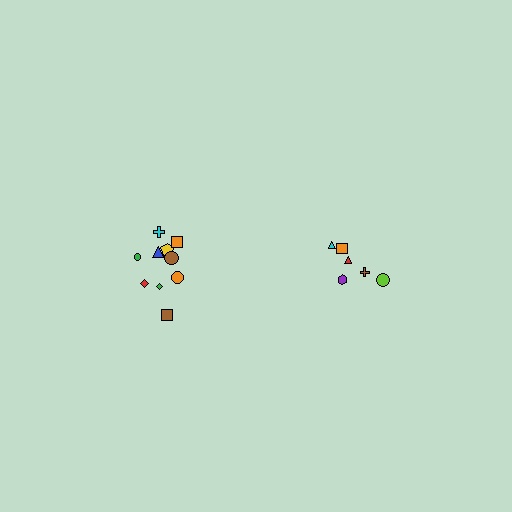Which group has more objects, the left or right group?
The left group.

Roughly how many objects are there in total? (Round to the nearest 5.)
Roughly 15 objects in total.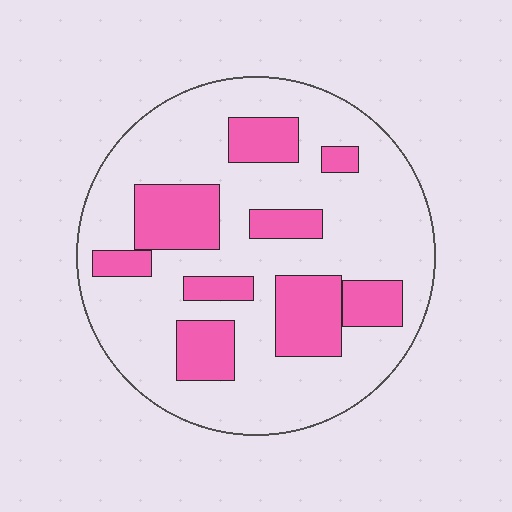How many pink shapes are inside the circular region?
9.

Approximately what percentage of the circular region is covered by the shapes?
Approximately 25%.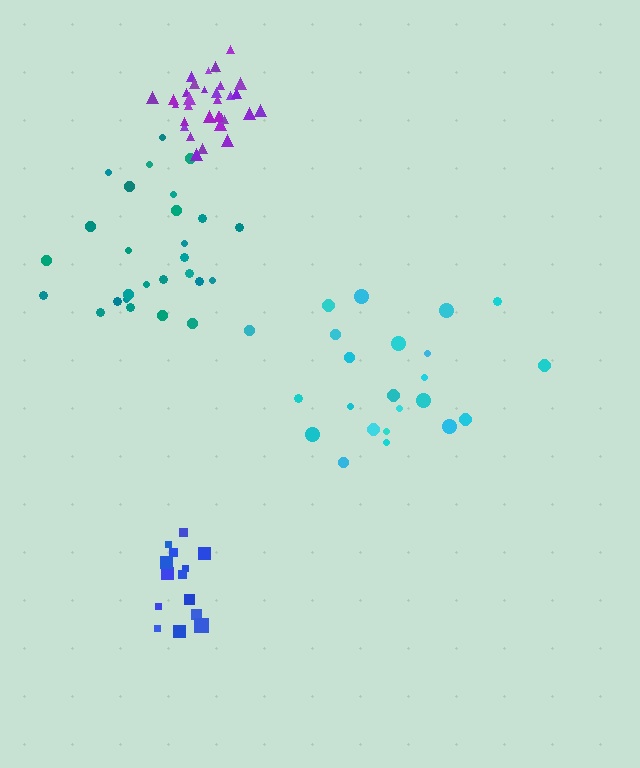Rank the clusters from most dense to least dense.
purple, blue, teal, cyan.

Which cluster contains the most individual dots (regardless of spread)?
Purple (32).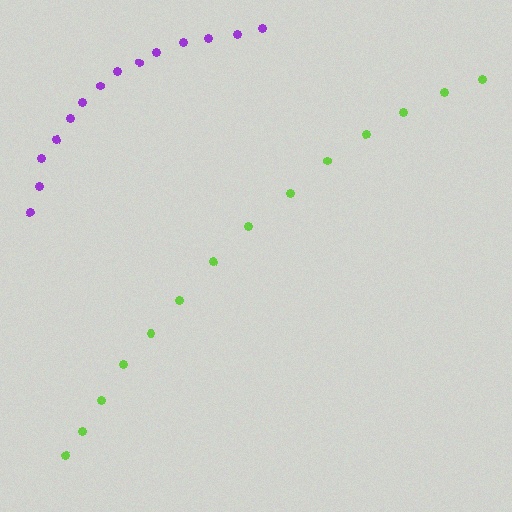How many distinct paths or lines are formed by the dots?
There are 2 distinct paths.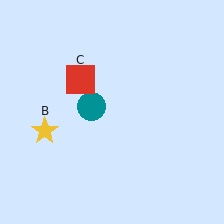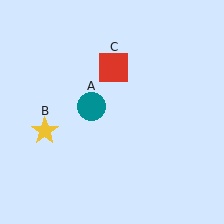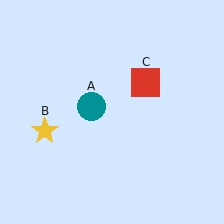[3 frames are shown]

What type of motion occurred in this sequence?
The red square (object C) rotated clockwise around the center of the scene.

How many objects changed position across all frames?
1 object changed position: red square (object C).